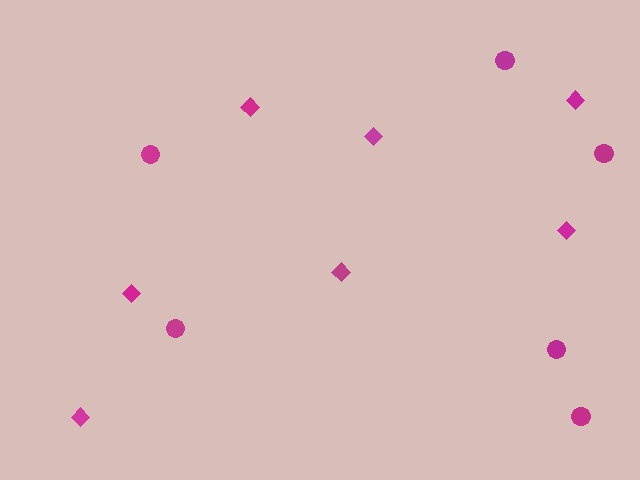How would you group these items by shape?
There are 2 groups: one group of diamonds (7) and one group of circles (6).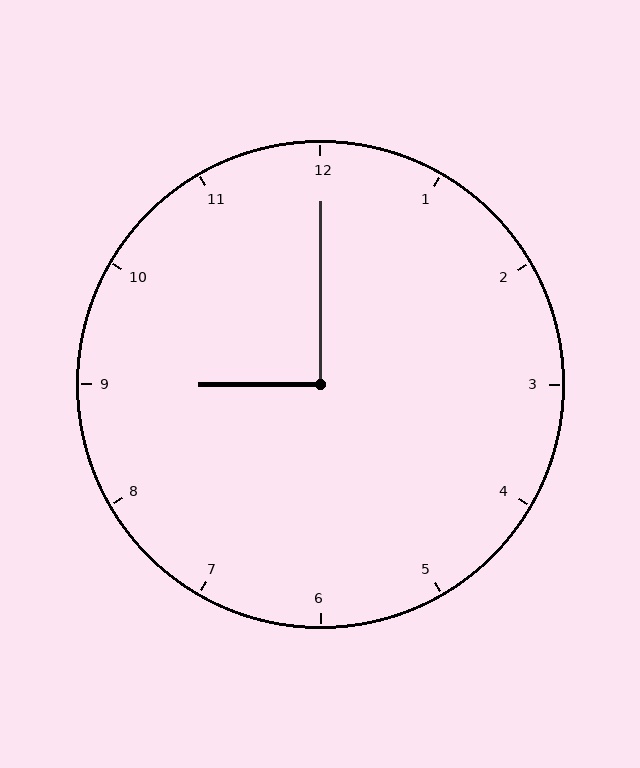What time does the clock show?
9:00.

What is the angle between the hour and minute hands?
Approximately 90 degrees.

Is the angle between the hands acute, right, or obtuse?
It is right.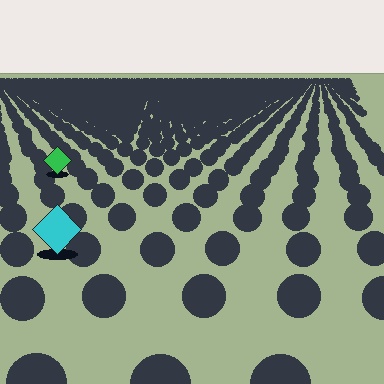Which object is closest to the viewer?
The cyan diamond is closest. The texture marks near it are larger and more spread out.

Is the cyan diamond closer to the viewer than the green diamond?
Yes. The cyan diamond is closer — you can tell from the texture gradient: the ground texture is coarser near it.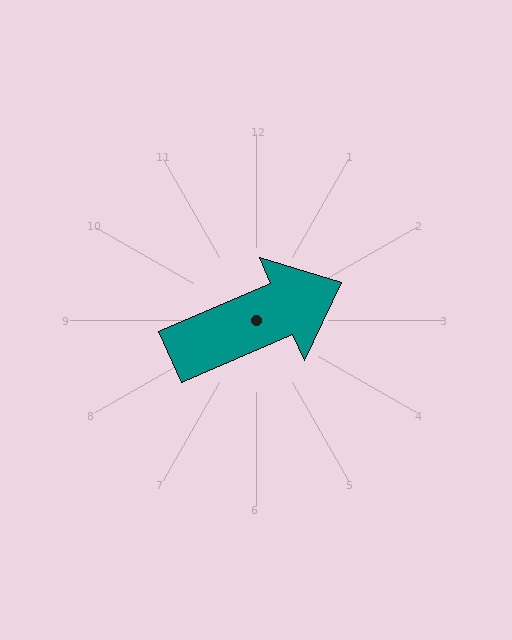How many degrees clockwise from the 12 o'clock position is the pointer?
Approximately 67 degrees.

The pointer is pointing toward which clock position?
Roughly 2 o'clock.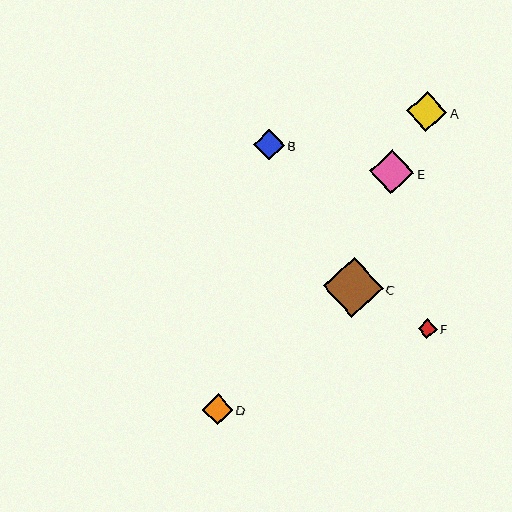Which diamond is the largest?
Diamond C is the largest with a size of approximately 60 pixels.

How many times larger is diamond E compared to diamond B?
Diamond E is approximately 1.4 times the size of diamond B.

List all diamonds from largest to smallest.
From largest to smallest: C, E, A, B, D, F.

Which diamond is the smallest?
Diamond F is the smallest with a size of approximately 19 pixels.